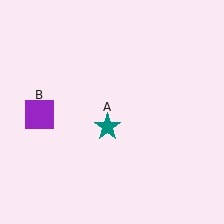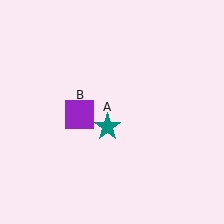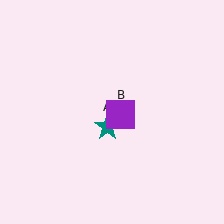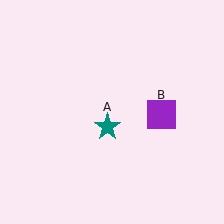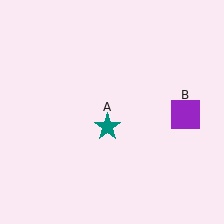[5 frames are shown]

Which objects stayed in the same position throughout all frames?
Teal star (object A) remained stationary.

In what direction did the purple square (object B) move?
The purple square (object B) moved right.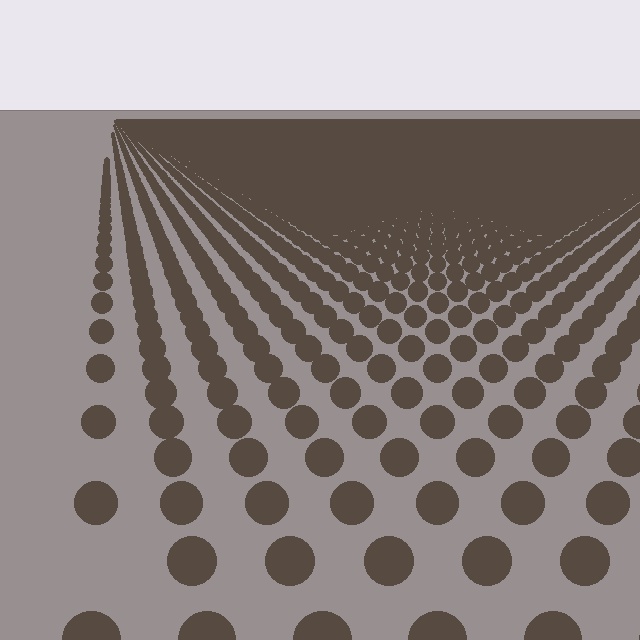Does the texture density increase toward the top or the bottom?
Density increases toward the top.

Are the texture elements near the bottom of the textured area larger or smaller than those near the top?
Larger. Near the bottom, elements are closer to the viewer and appear at a bigger on-screen size.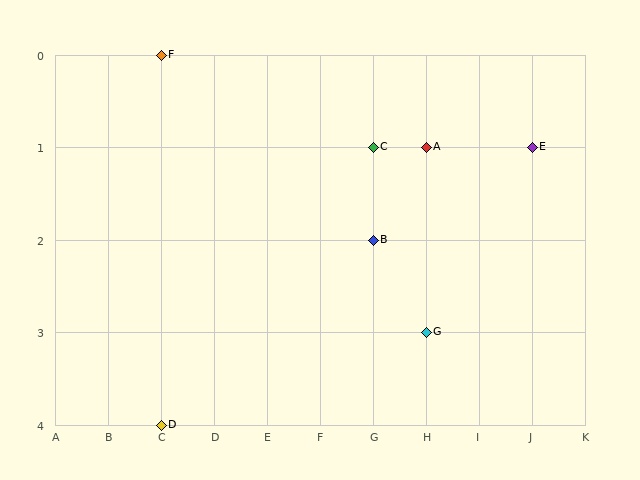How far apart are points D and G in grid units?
Points D and G are 5 columns and 1 row apart (about 5.1 grid units diagonally).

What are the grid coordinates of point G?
Point G is at grid coordinates (H, 3).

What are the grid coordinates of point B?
Point B is at grid coordinates (G, 2).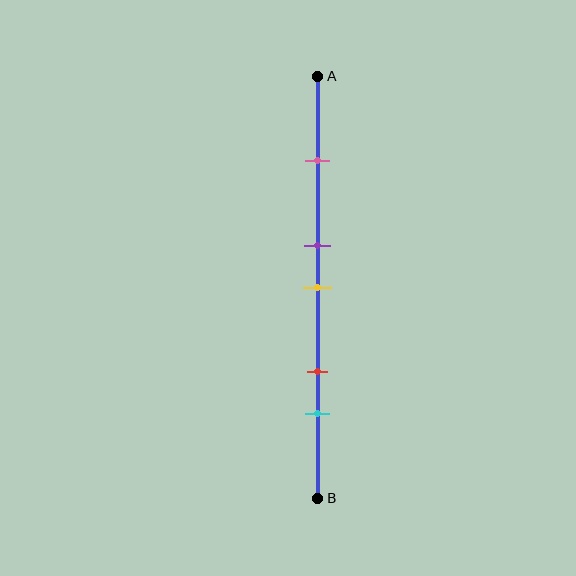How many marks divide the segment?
There are 5 marks dividing the segment.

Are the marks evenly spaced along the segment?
No, the marks are not evenly spaced.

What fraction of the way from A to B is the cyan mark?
The cyan mark is approximately 80% (0.8) of the way from A to B.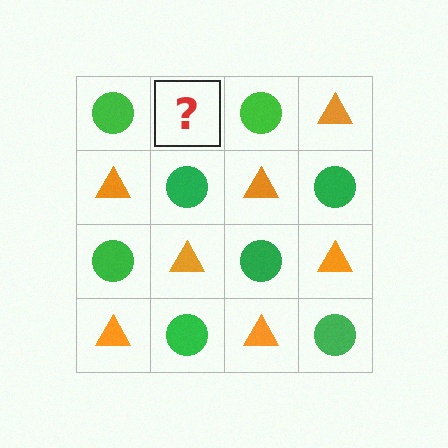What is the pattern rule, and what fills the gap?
The rule is that it alternates green circle and orange triangle in a checkerboard pattern. The gap should be filled with an orange triangle.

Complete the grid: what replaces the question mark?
The question mark should be replaced with an orange triangle.